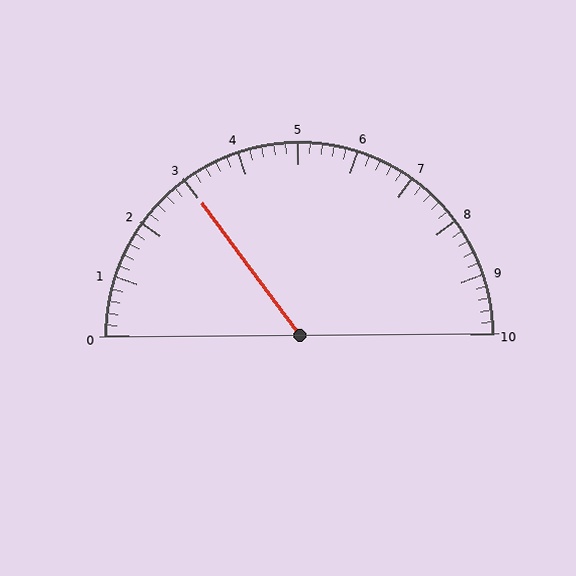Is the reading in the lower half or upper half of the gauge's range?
The reading is in the lower half of the range (0 to 10).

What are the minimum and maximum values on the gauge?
The gauge ranges from 0 to 10.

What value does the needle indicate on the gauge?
The needle indicates approximately 3.0.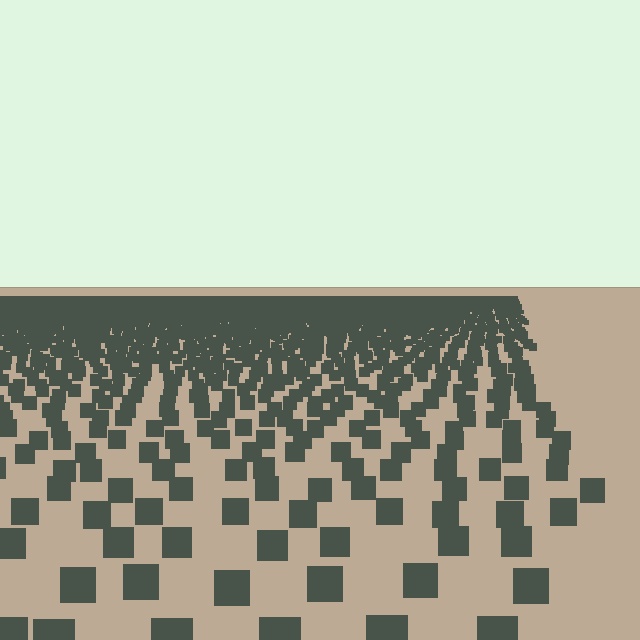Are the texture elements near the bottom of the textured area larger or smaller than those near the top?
Larger. Near the bottom, elements are closer to the viewer and appear at a bigger on-screen size.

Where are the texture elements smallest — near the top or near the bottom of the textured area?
Near the top.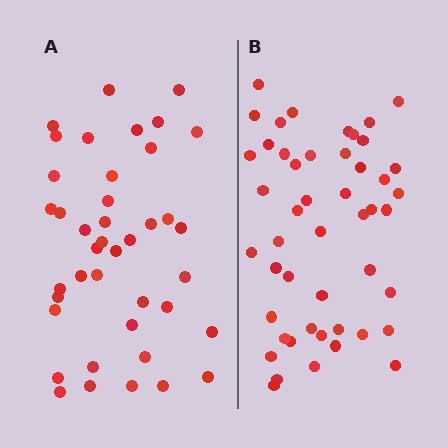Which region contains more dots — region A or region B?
Region B (the right region) has more dots.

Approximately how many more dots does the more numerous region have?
Region B has roughly 8 or so more dots than region A.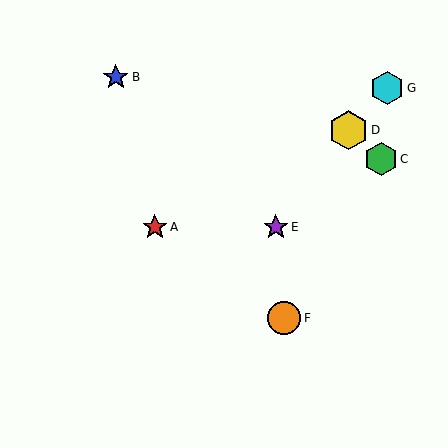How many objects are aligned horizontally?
2 objects (A, E) are aligned horizontally.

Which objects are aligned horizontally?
Objects A, E are aligned horizontally.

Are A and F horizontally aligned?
No, A is at y≈227 and F is at y≈318.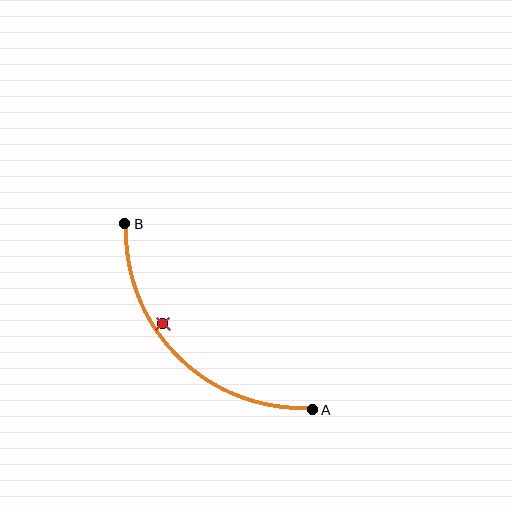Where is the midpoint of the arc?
The arc midpoint is the point on the curve farthest from the straight line joining A and B. It sits below and to the left of that line.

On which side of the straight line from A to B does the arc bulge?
The arc bulges below and to the left of the straight line connecting A and B.